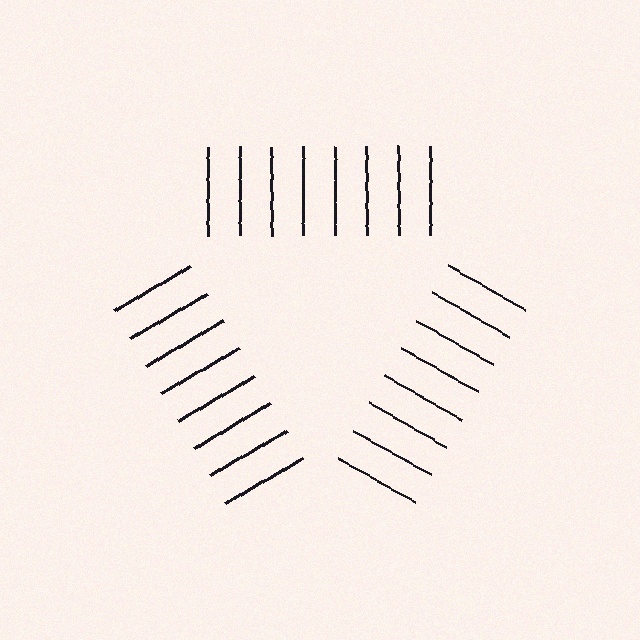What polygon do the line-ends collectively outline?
An illusory triangle — the line segments terminate on its edges but no continuous stroke is drawn.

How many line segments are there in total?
24 — 8 along each of the 3 edges.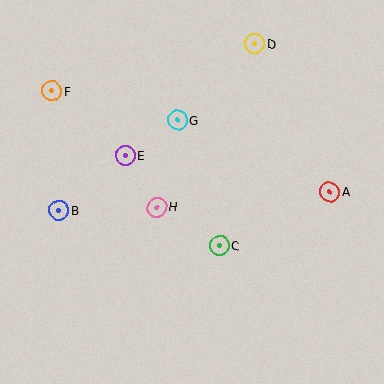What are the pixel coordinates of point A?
Point A is at (330, 192).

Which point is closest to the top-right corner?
Point D is closest to the top-right corner.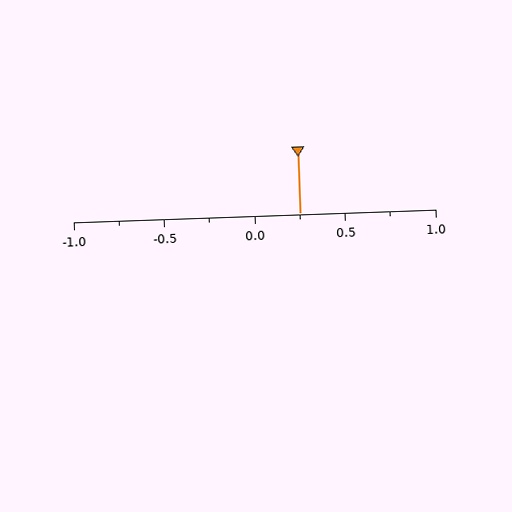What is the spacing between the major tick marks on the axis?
The major ticks are spaced 0.5 apart.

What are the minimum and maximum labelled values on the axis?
The axis runs from -1.0 to 1.0.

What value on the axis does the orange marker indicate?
The marker indicates approximately 0.25.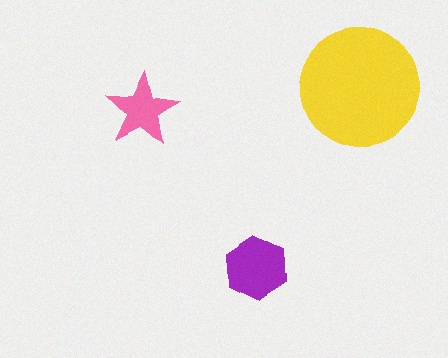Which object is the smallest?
The pink star.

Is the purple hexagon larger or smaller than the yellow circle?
Smaller.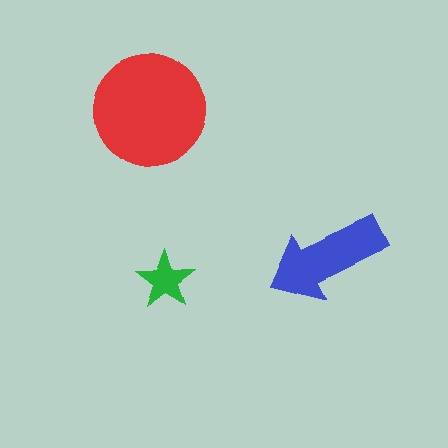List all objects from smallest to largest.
The green star, the blue arrow, the red circle.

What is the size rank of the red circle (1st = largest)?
1st.